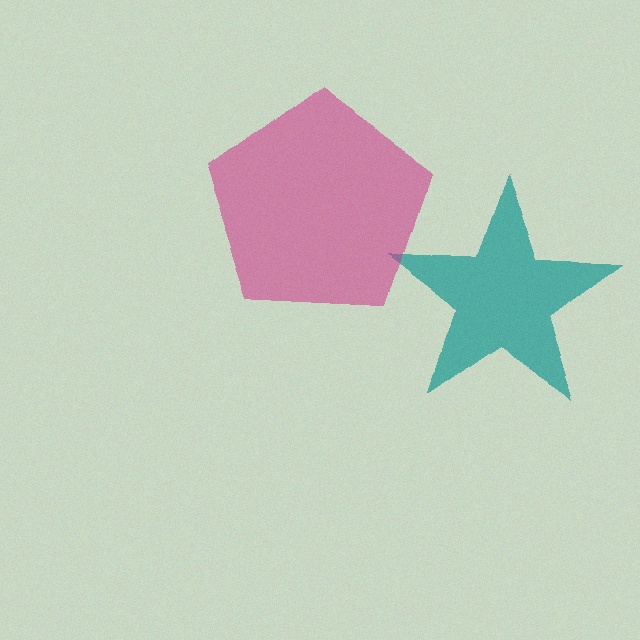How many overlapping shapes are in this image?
There are 2 overlapping shapes in the image.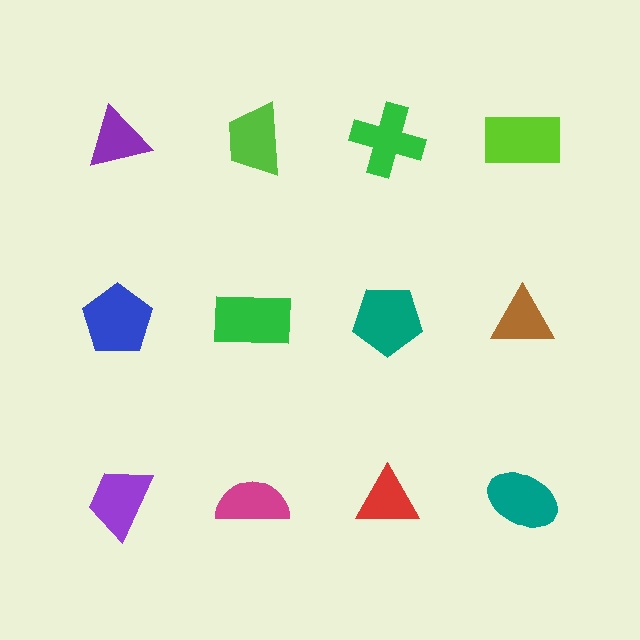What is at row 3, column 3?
A red triangle.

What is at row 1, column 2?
A lime trapezoid.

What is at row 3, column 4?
A teal ellipse.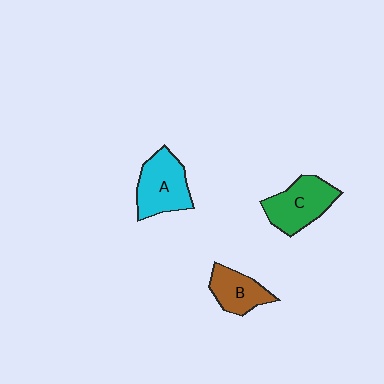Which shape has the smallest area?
Shape B (brown).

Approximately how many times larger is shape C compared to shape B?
Approximately 1.4 times.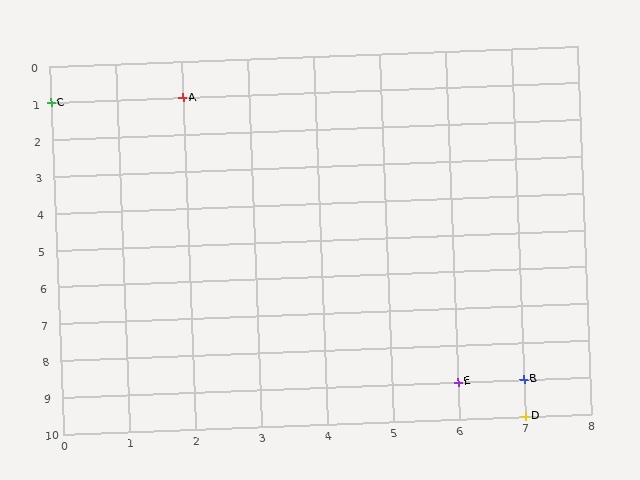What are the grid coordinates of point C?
Point C is at grid coordinates (0, 1).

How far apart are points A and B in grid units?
Points A and B are 5 columns and 8 rows apart (about 9.4 grid units diagonally).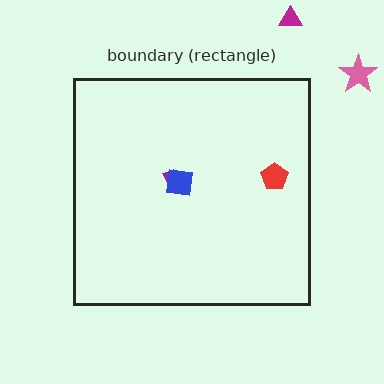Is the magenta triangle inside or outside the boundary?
Outside.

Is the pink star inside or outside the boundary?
Outside.